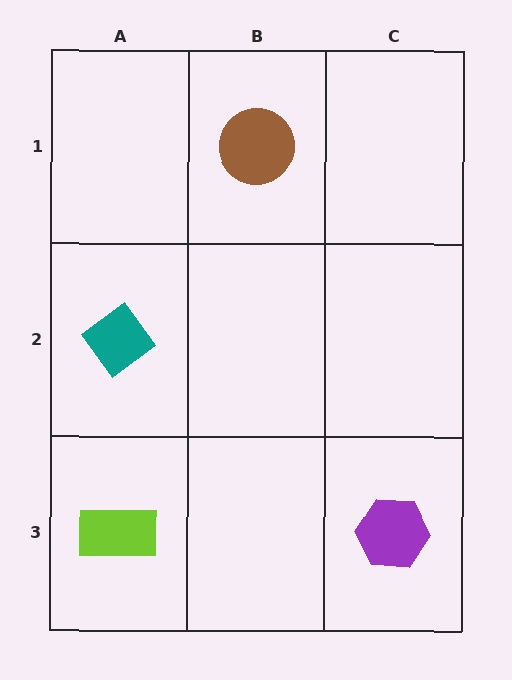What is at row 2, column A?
A teal diamond.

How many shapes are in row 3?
2 shapes.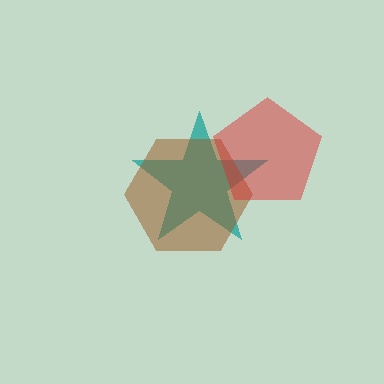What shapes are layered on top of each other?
The layered shapes are: a teal star, a brown hexagon, a red pentagon.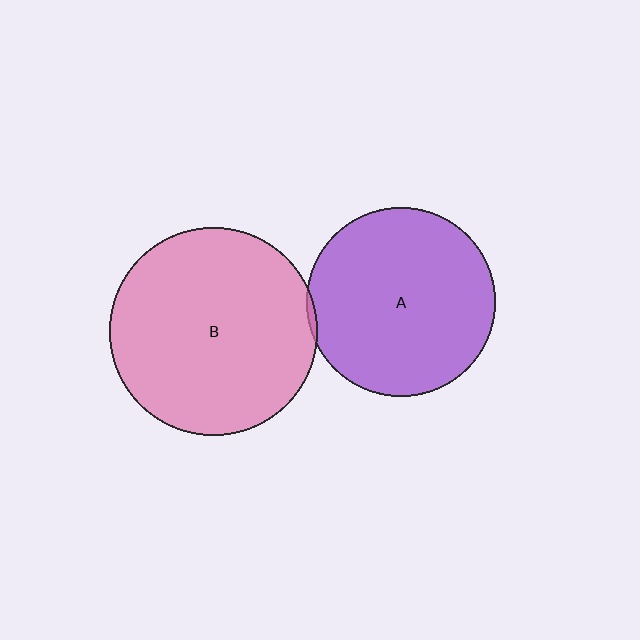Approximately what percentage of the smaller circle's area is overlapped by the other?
Approximately 5%.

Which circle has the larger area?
Circle B (pink).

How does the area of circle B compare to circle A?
Approximately 1.2 times.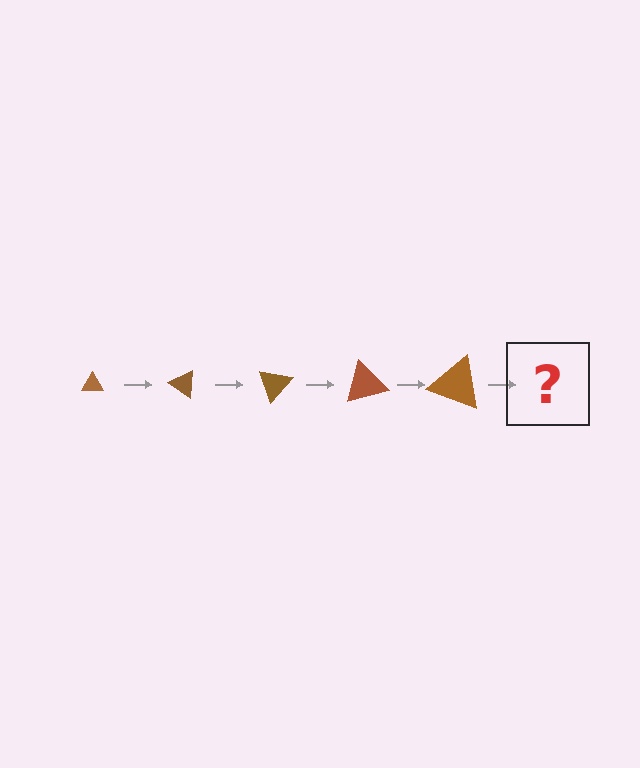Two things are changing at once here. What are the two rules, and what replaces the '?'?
The two rules are that the triangle grows larger each step and it rotates 35 degrees each step. The '?' should be a triangle, larger than the previous one and rotated 175 degrees from the start.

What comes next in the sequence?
The next element should be a triangle, larger than the previous one and rotated 175 degrees from the start.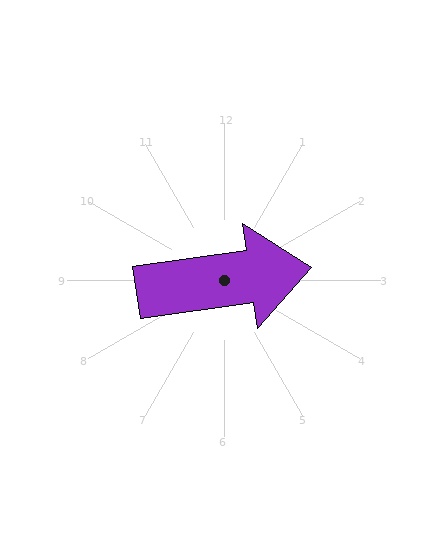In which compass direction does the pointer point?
East.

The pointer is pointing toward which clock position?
Roughly 3 o'clock.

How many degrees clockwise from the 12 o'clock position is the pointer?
Approximately 82 degrees.